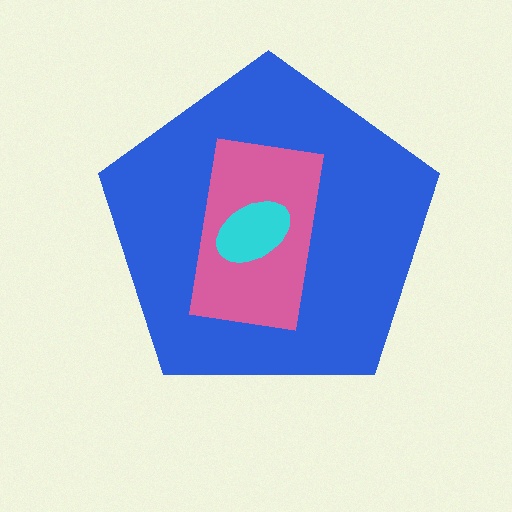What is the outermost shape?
The blue pentagon.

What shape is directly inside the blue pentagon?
The pink rectangle.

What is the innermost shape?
The cyan ellipse.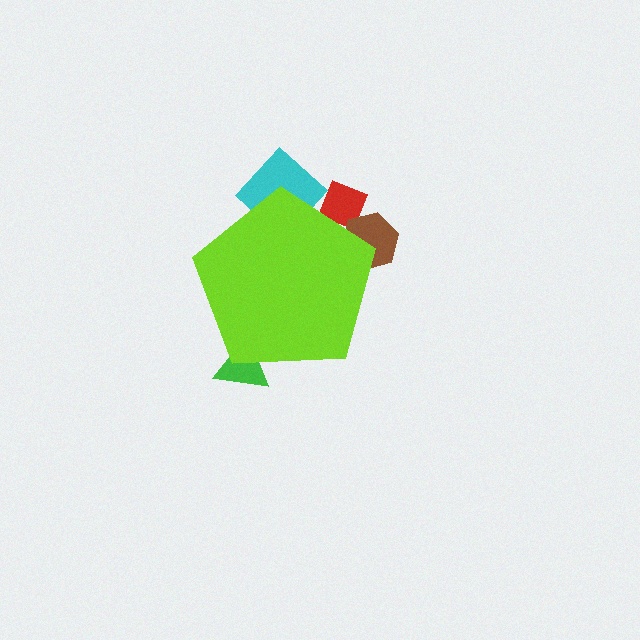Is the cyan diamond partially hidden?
Yes, the cyan diamond is partially hidden behind the lime pentagon.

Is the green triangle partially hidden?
Yes, the green triangle is partially hidden behind the lime pentagon.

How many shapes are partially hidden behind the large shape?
4 shapes are partially hidden.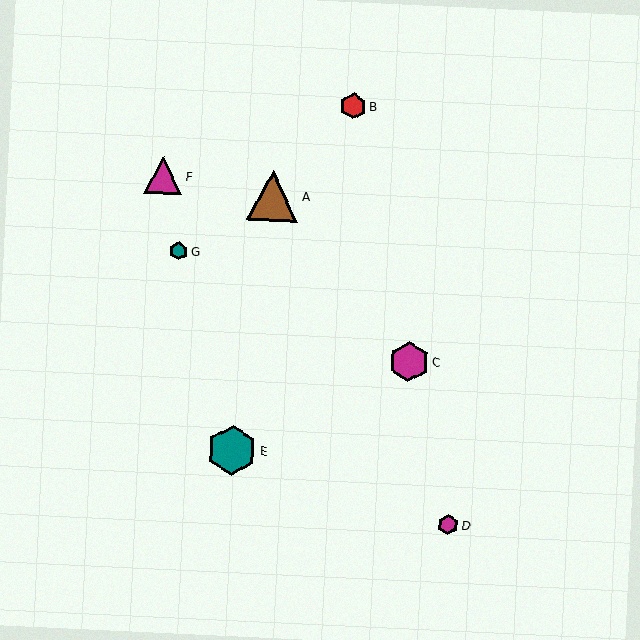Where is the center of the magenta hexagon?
The center of the magenta hexagon is at (448, 525).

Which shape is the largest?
The brown triangle (labeled A) is the largest.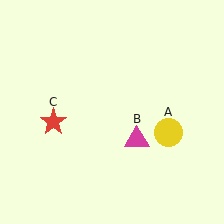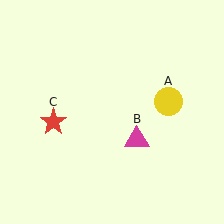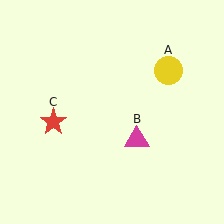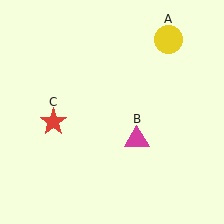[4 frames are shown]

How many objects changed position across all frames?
1 object changed position: yellow circle (object A).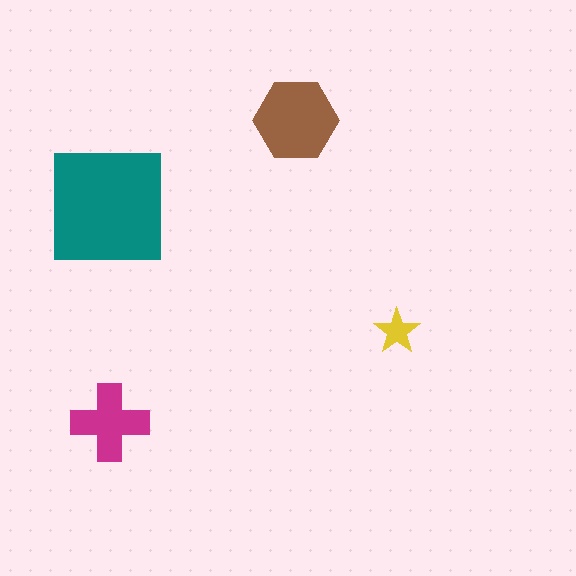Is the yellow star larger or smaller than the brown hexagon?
Smaller.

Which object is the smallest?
The yellow star.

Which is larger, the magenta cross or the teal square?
The teal square.